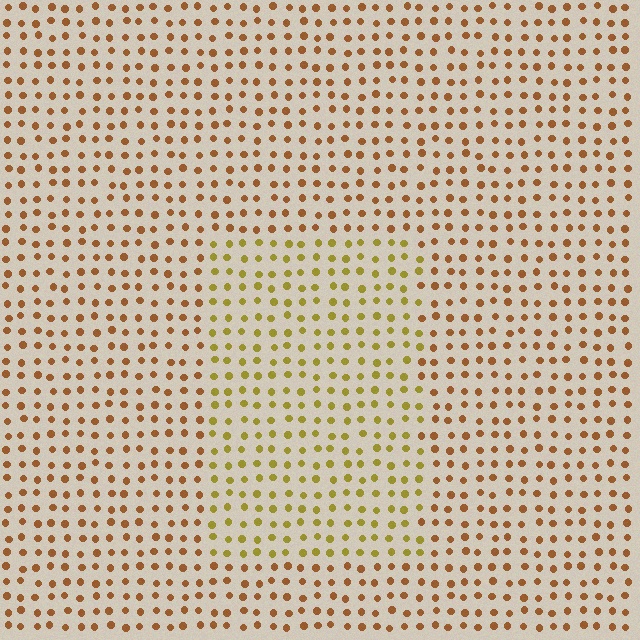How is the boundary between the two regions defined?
The boundary is defined purely by a slight shift in hue (about 31 degrees). Spacing, size, and orientation are identical on both sides.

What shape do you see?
I see a rectangle.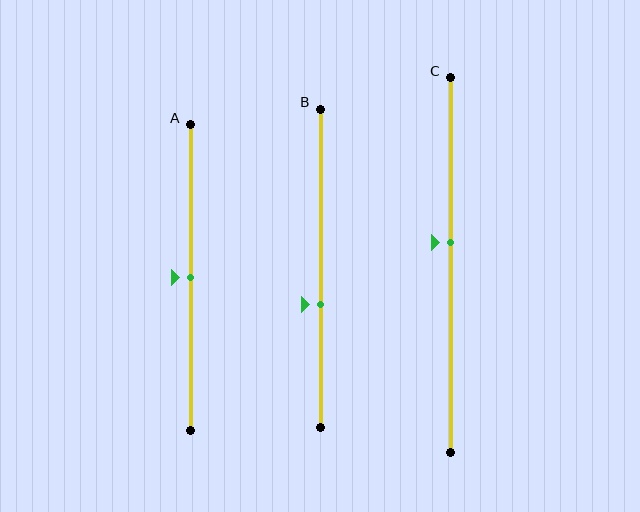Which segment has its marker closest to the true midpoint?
Segment A has its marker closest to the true midpoint.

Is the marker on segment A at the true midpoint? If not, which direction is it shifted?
Yes, the marker on segment A is at the true midpoint.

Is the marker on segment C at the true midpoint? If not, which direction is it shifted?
No, the marker on segment C is shifted upward by about 6% of the segment length.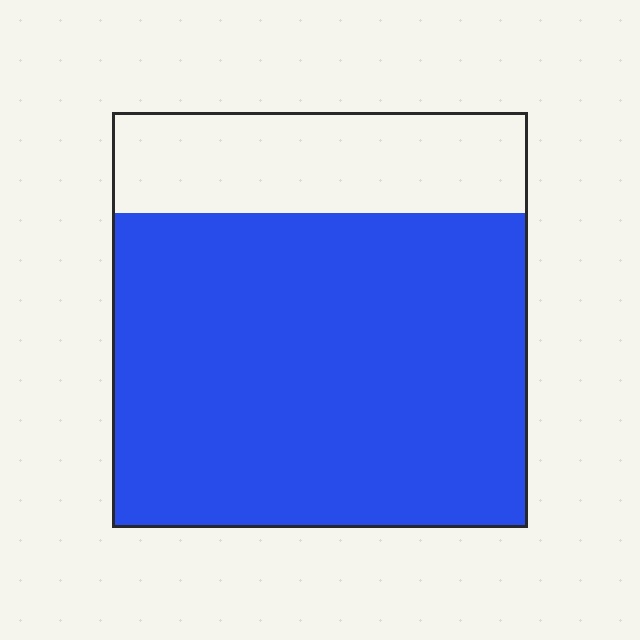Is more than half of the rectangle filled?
Yes.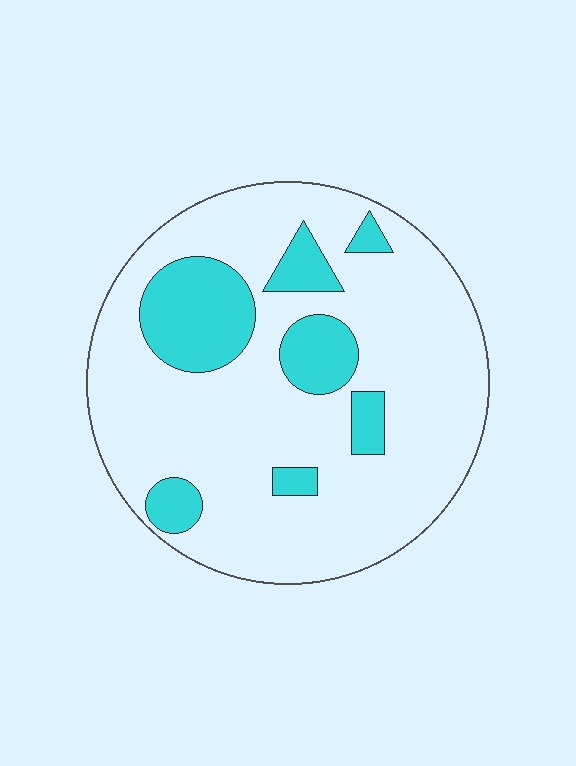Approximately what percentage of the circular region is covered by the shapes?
Approximately 20%.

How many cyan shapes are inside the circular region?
7.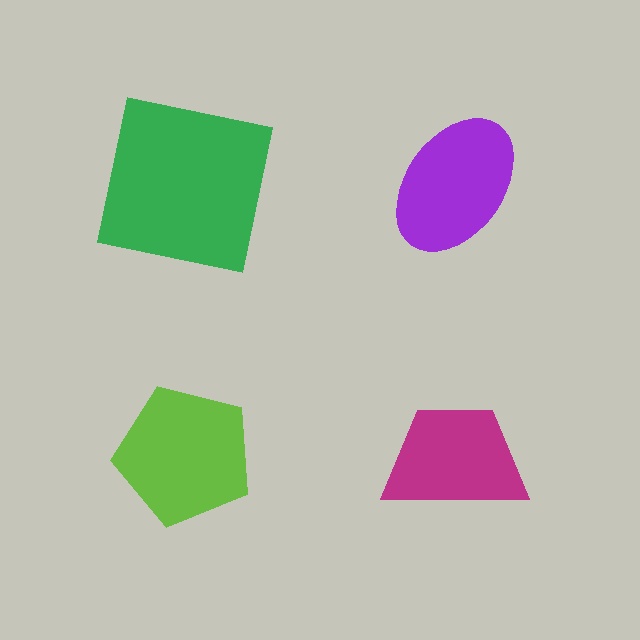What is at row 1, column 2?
A purple ellipse.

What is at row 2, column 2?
A magenta trapezoid.